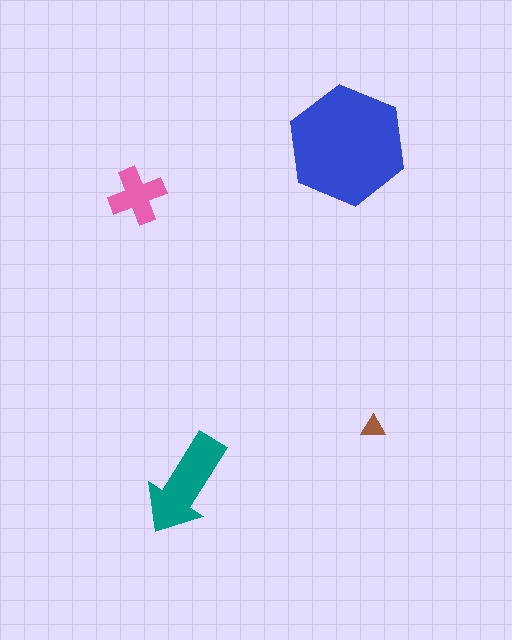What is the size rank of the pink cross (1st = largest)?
3rd.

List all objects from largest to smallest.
The blue hexagon, the teal arrow, the pink cross, the brown triangle.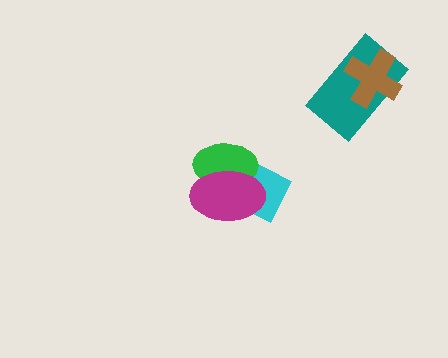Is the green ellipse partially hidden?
Yes, it is partially covered by another shape.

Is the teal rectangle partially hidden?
Yes, it is partially covered by another shape.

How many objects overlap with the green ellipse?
2 objects overlap with the green ellipse.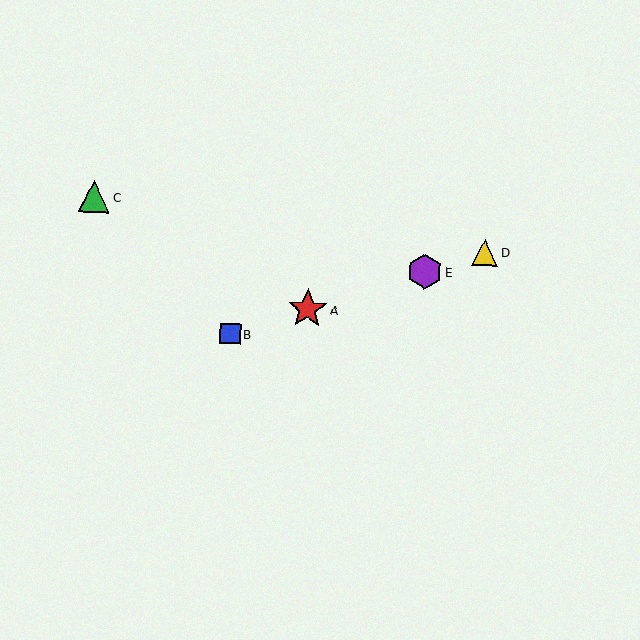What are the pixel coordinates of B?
Object B is at (230, 334).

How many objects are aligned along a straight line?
4 objects (A, B, D, E) are aligned along a straight line.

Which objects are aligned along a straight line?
Objects A, B, D, E are aligned along a straight line.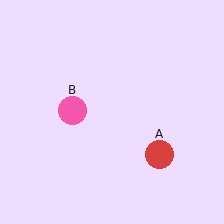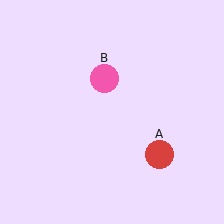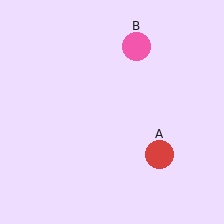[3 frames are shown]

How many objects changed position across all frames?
1 object changed position: pink circle (object B).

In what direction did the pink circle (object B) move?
The pink circle (object B) moved up and to the right.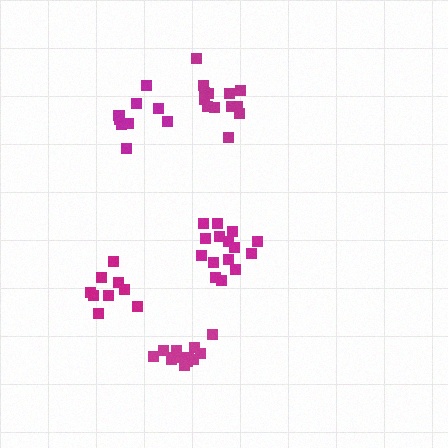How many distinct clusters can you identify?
There are 5 distinct clusters.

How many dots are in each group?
Group 1: 15 dots, Group 2: 15 dots, Group 3: 13 dots, Group 4: 9 dots, Group 5: 9 dots (61 total).